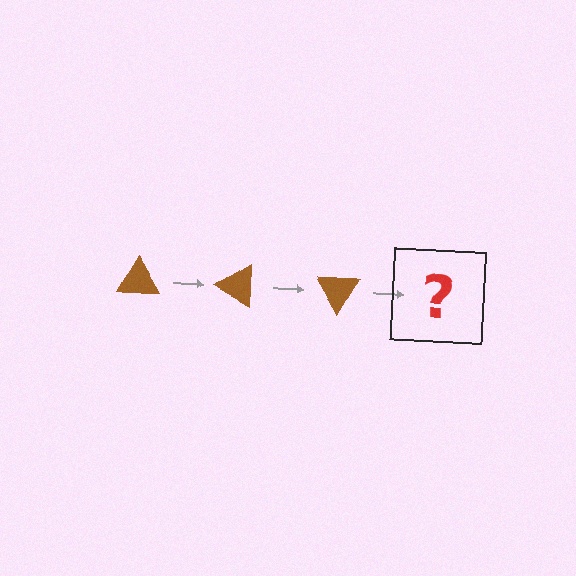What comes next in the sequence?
The next element should be a brown triangle rotated 90 degrees.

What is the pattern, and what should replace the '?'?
The pattern is that the triangle rotates 30 degrees each step. The '?' should be a brown triangle rotated 90 degrees.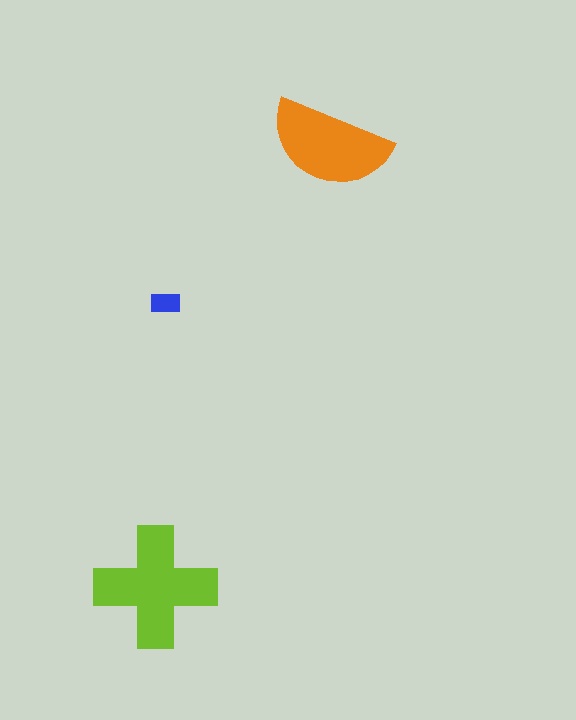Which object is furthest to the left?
The lime cross is leftmost.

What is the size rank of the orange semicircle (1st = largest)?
2nd.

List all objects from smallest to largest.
The blue rectangle, the orange semicircle, the lime cross.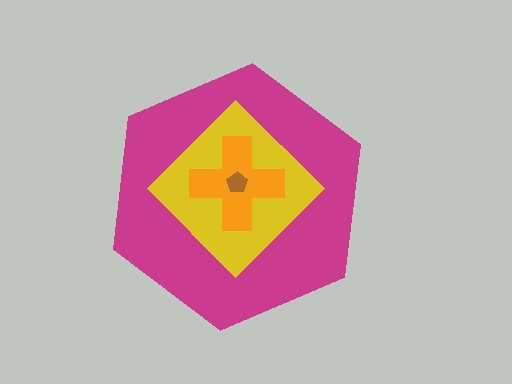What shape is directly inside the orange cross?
The brown pentagon.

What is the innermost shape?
The brown pentagon.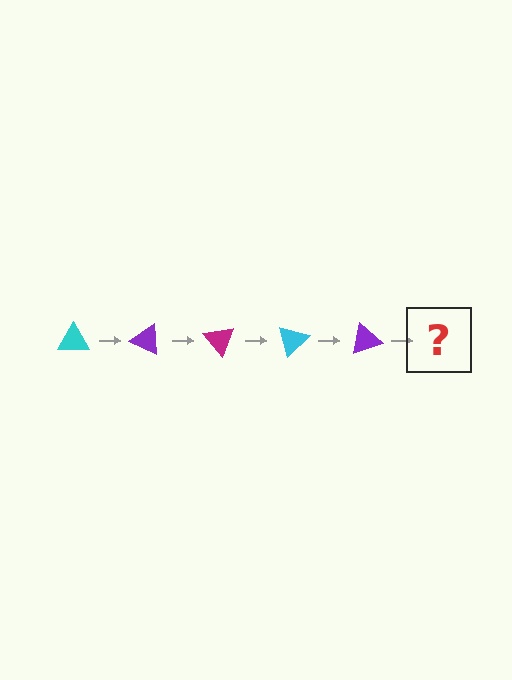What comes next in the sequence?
The next element should be a magenta triangle, rotated 125 degrees from the start.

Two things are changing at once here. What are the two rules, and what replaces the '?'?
The two rules are that it rotates 25 degrees each step and the color cycles through cyan, purple, and magenta. The '?' should be a magenta triangle, rotated 125 degrees from the start.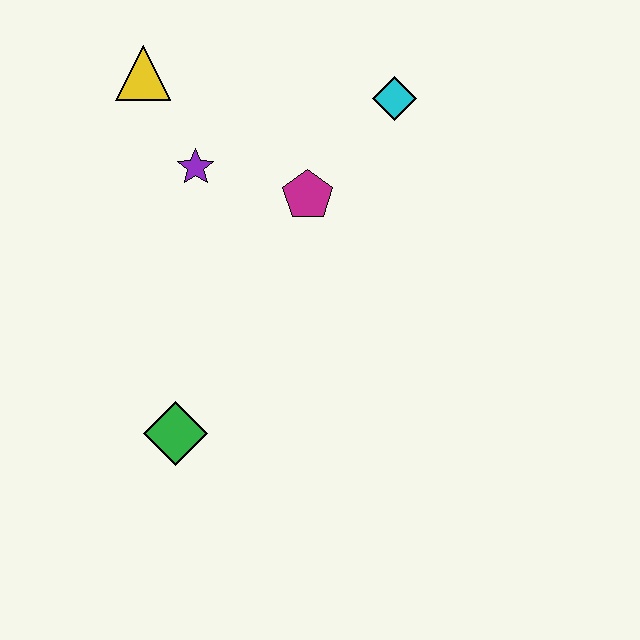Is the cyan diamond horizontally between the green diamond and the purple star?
No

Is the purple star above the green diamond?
Yes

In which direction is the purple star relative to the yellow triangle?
The purple star is below the yellow triangle.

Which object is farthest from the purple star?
The green diamond is farthest from the purple star.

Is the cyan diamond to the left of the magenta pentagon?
No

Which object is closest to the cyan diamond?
The magenta pentagon is closest to the cyan diamond.